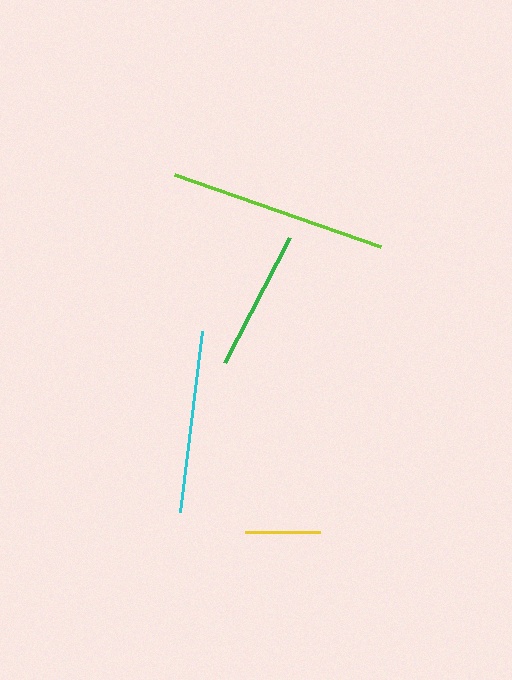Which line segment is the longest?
The lime line is the longest at approximately 218 pixels.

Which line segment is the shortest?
The yellow line is the shortest at approximately 75 pixels.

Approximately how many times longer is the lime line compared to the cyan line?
The lime line is approximately 1.2 times the length of the cyan line.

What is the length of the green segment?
The green segment is approximately 141 pixels long.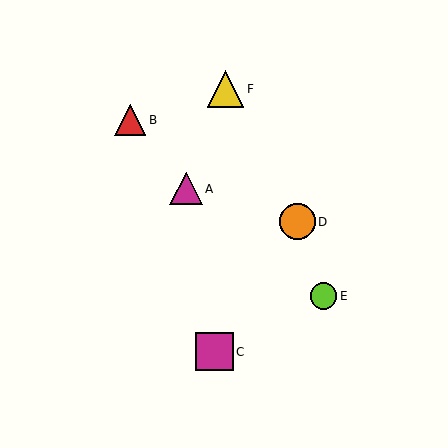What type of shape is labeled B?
Shape B is a red triangle.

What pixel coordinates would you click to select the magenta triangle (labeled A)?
Click at (186, 189) to select the magenta triangle A.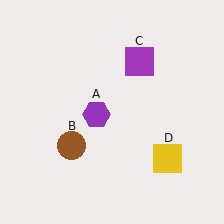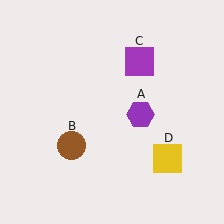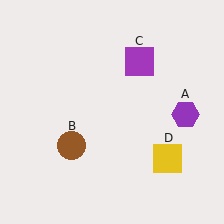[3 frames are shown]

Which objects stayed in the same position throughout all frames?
Brown circle (object B) and purple square (object C) and yellow square (object D) remained stationary.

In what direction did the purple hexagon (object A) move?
The purple hexagon (object A) moved right.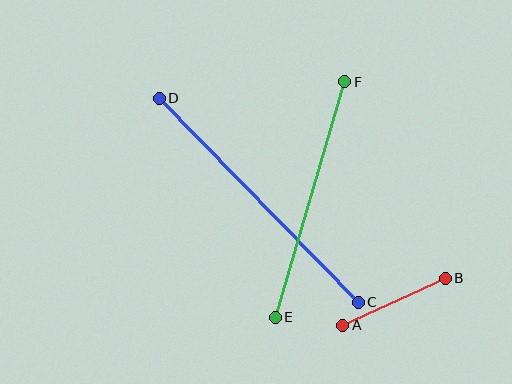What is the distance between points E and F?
The distance is approximately 246 pixels.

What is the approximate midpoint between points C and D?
The midpoint is at approximately (259, 200) pixels.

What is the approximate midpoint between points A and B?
The midpoint is at approximately (394, 302) pixels.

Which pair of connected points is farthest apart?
Points C and D are farthest apart.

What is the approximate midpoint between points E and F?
The midpoint is at approximately (310, 200) pixels.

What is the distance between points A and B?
The distance is approximately 113 pixels.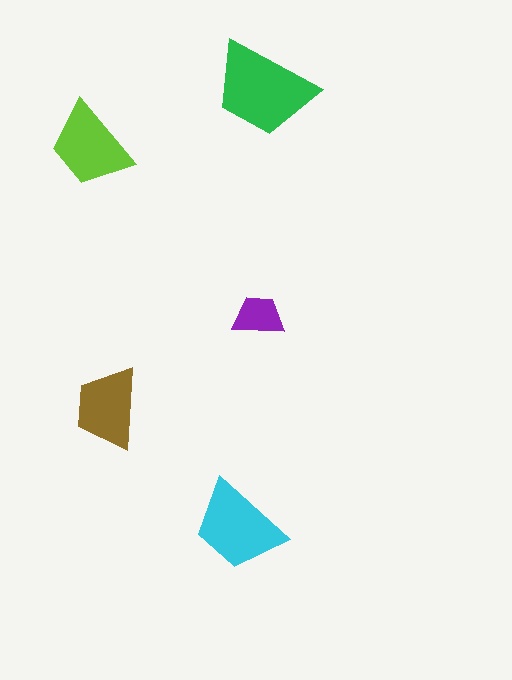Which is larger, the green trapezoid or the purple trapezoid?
The green one.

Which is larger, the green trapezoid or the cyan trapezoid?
The green one.